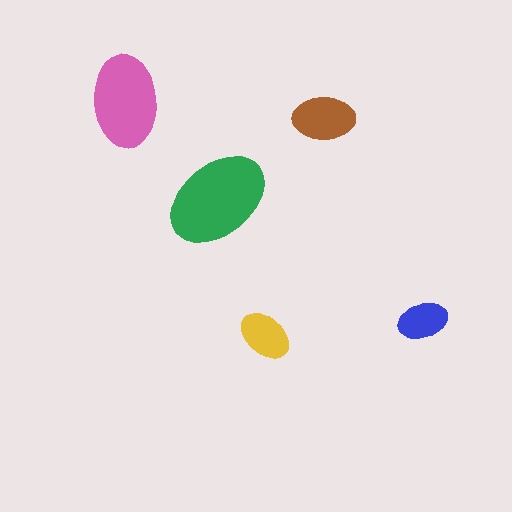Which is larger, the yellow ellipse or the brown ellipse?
The brown one.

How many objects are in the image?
There are 5 objects in the image.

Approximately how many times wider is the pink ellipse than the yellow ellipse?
About 1.5 times wider.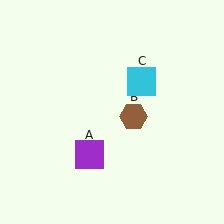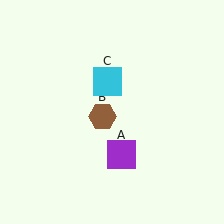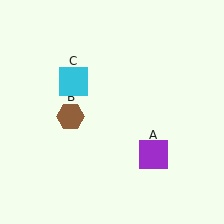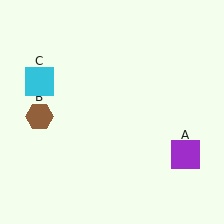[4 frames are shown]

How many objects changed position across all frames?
3 objects changed position: purple square (object A), brown hexagon (object B), cyan square (object C).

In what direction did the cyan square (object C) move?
The cyan square (object C) moved left.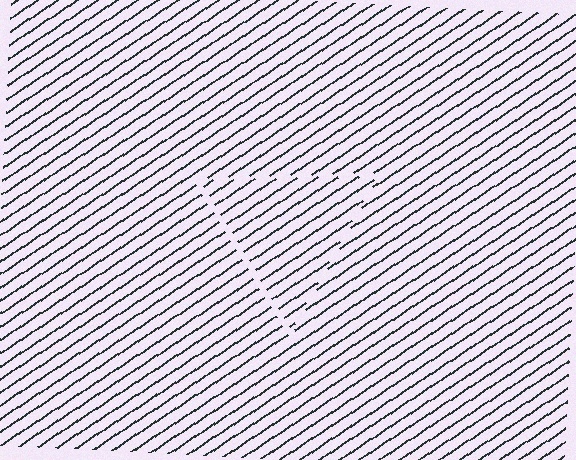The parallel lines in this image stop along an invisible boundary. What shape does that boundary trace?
An illusory triangle. The interior of the shape contains the same grating, shifted by half a period — the contour is defined by the phase discontinuity where line-ends from the inner and outer gratings abut.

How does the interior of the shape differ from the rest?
The interior of the shape contains the same grating, shifted by half a period — the contour is defined by the phase discontinuity where line-ends from the inner and outer gratings abut.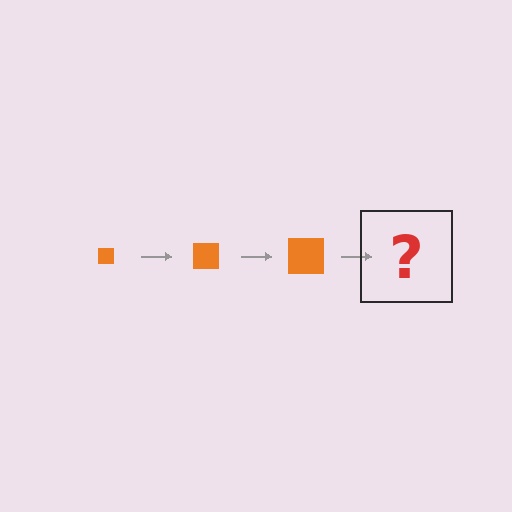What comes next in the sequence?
The next element should be an orange square, larger than the previous one.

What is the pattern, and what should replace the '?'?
The pattern is that the square gets progressively larger each step. The '?' should be an orange square, larger than the previous one.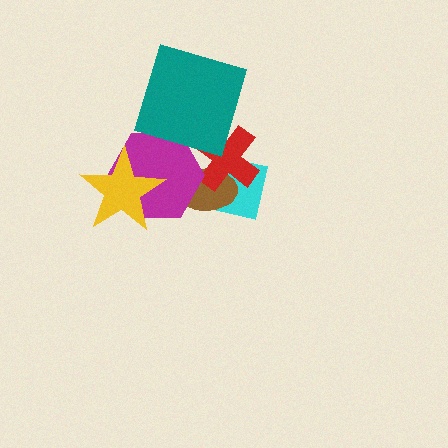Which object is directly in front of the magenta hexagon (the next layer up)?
The yellow star is directly in front of the magenta hexagon.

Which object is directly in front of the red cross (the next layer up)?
The magenta hexagon is directly in front of the red cross.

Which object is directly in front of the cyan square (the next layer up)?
The brown ellipse is directly in front of the cyan square.